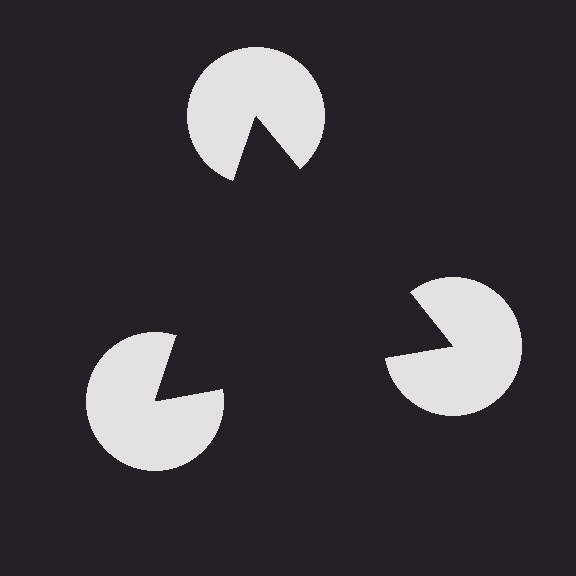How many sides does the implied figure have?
3 sides.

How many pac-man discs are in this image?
There are 3 — one at each vertex of the illusory triangle.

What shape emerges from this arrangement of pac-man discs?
An illusory triangle — its edges are inferred from the aligned wedge cuts in the pac-man discs, not physically drawn.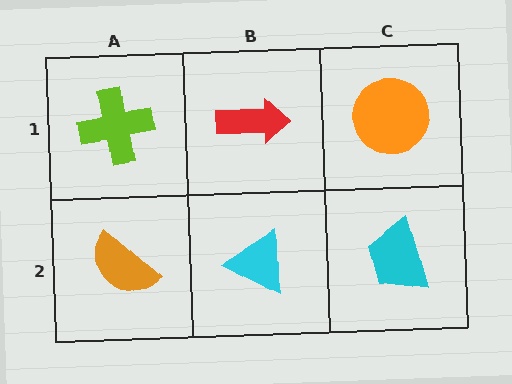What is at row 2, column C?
A cyan trapezoid.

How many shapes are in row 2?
3 shapes.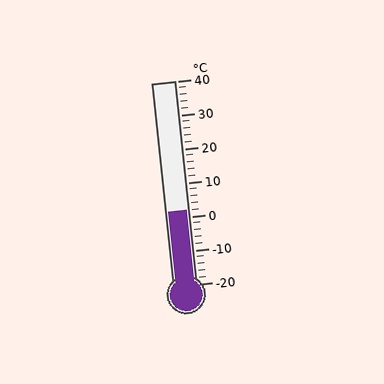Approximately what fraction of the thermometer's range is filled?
The thermometer is filled to approximately 35% of its range.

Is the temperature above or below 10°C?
The temperature is below 10°C.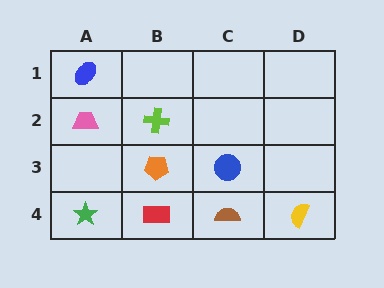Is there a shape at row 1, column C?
No, that cell is empty.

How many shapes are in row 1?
1 shape.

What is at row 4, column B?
A red rectangle.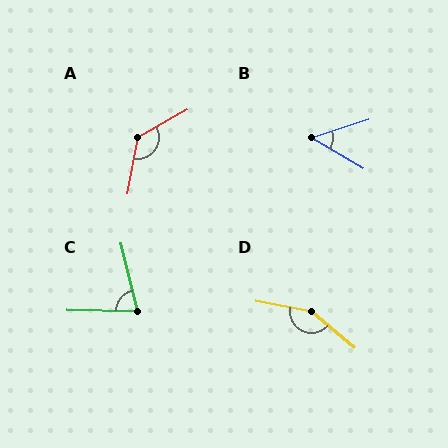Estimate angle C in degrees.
Approximately 75 degrees.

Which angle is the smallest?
B, at approximately 48 degrees.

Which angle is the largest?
D, at approximately 151 degrees.